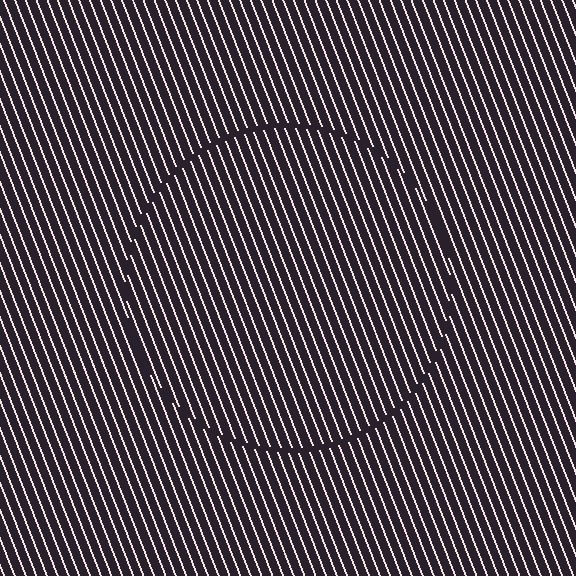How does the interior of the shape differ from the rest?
The interior of the shape contains the same grating, shifted by half a period — the contour is defined by the phase discontinuity where line-ends from the inner and outer gratings abut.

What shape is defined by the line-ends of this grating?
An illusory circle. The interior of the shape contains the same grating, shifted by half a period — the contour is defined by the phase discontinuity where line-ends from the inner and outer gratings abut.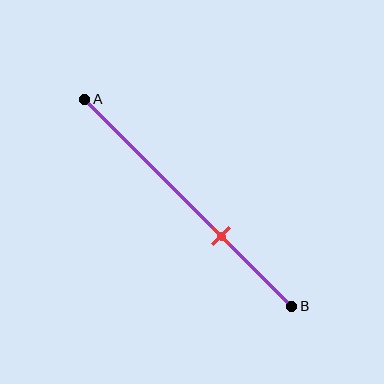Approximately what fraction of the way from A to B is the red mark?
The red mark is approximately 65% of the way from A to B.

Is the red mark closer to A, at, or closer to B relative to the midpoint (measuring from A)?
The red mark is closer to point B than the midpoint of segment AB.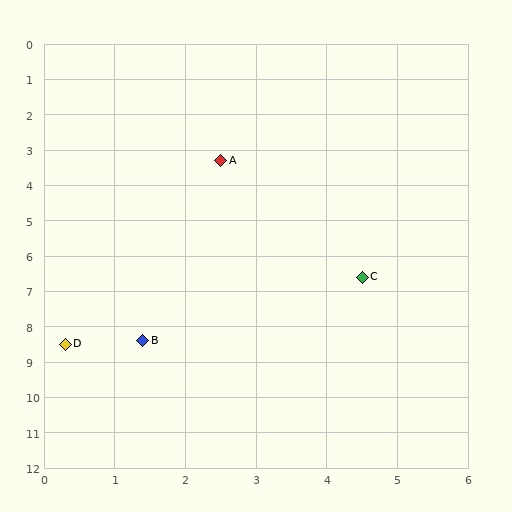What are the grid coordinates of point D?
Point D is at approximately (0.3, 8.5).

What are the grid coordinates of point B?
Point B is at approximately (1.4, 8.4).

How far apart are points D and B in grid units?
Points D and B are about 1.1 grid units apart.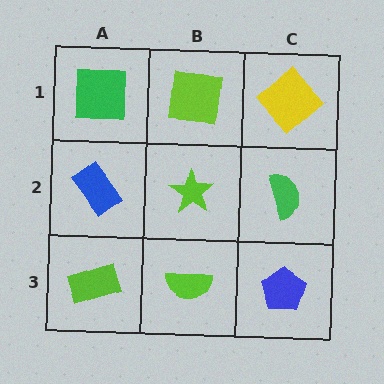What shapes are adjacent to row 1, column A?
A blue rectangle (row 2, column A), a lime square (row 1, column B).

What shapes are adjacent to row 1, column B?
A lime star (row 2, column B), a green square (row 1, column A), a yellow diamond (row 1, column C).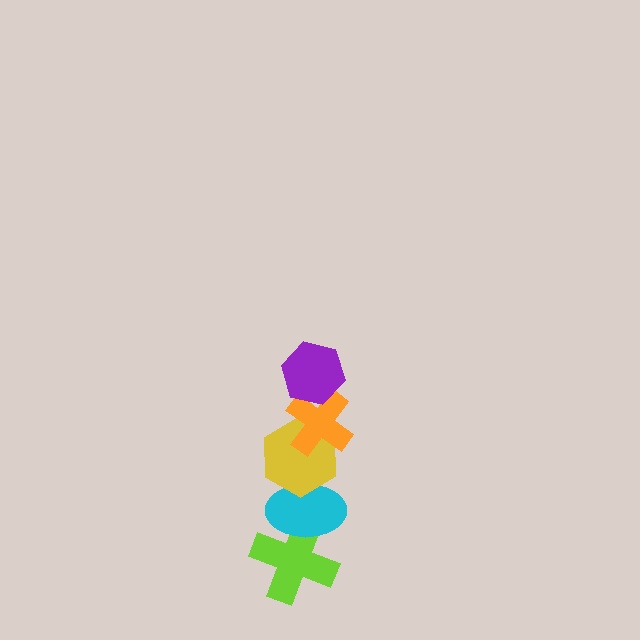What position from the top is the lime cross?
The lime cross is 5th from the top.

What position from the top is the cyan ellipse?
The cyan ellipse is 4th from the top.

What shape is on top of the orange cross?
The purple hexagon is on top of the orange cross.